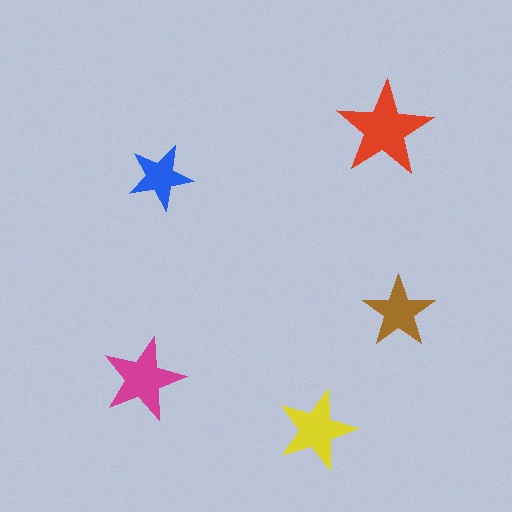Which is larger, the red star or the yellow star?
The red one.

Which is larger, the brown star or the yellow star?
The yellow one.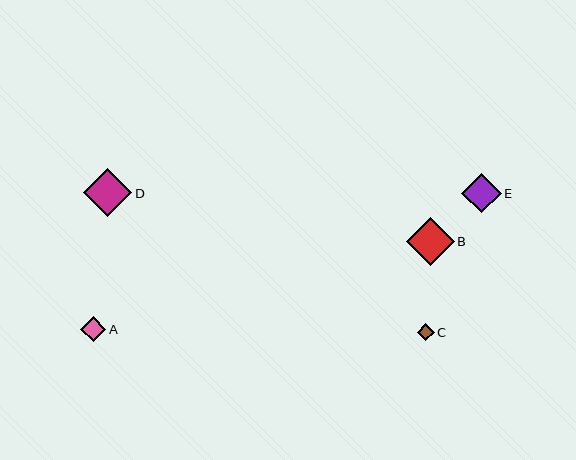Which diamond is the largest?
Diamond D is the largest with a size of approximately 48 pixels.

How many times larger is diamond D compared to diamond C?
Diamond D is approximately 2.9 times the size of diamond C.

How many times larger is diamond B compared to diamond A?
Diamond B is approximately 1.9 times the size of diamond A.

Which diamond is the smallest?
Diamond C is the smallest with a size of approximately 17 pixels.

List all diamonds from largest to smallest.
From largest to smallest: D, B, E, A, C.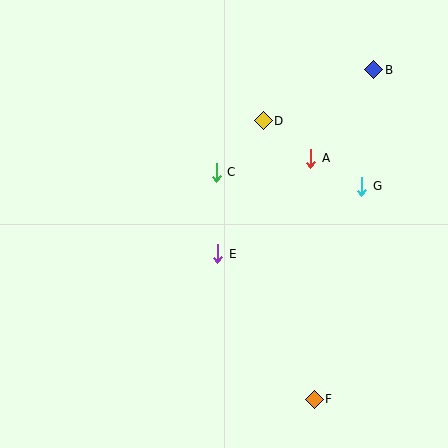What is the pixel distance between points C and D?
The distance between C and D is 69 pixels.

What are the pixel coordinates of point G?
Point G is at (362, 186).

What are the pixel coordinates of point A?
Point A is at (311, 158).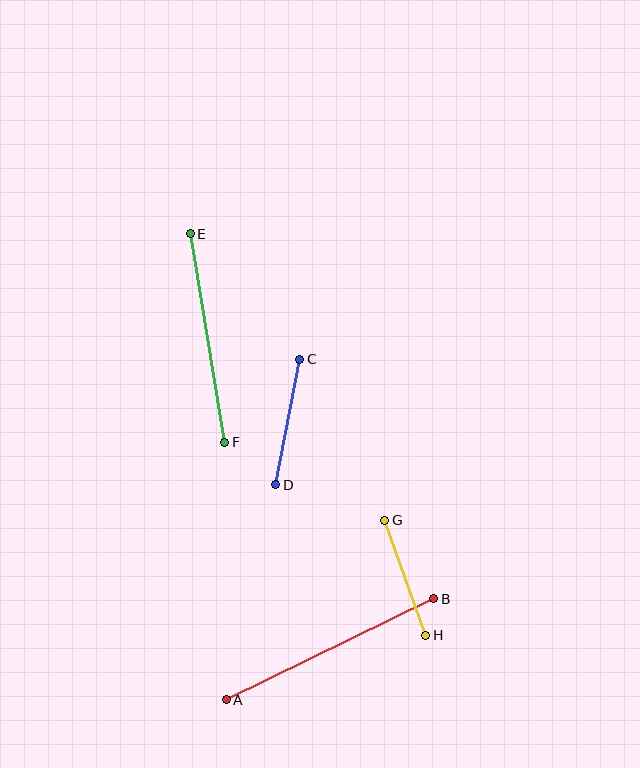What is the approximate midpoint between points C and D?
The midpoint is at approximately (288, 422) pixels.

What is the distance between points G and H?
The distance is approximately 122 pixels.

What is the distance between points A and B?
The distance is approximately 231 pixels.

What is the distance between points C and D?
The distance is approximately 128 pixels.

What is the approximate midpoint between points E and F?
The midpoint is at approximately (208, 338) pixels.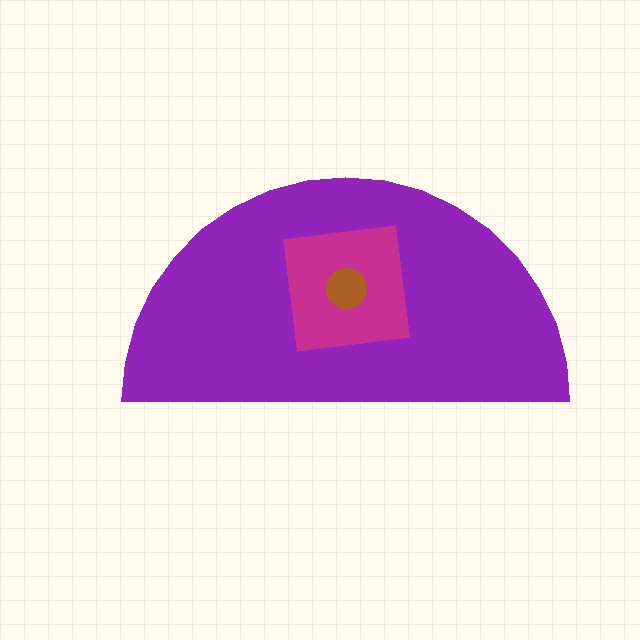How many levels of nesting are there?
3.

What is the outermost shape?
The purple semicircle.